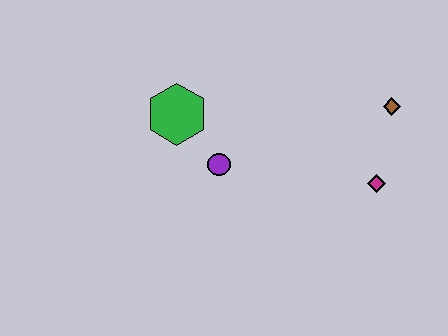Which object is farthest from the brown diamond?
The green hexagon is farthest from the brown diamond.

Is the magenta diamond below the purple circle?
Yes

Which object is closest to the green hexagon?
The purple circle is closest to the green hexagon.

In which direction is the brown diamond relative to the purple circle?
The brown diamond is to the right of the purple circle.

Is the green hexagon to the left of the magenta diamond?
Yes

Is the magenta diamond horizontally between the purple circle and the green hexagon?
No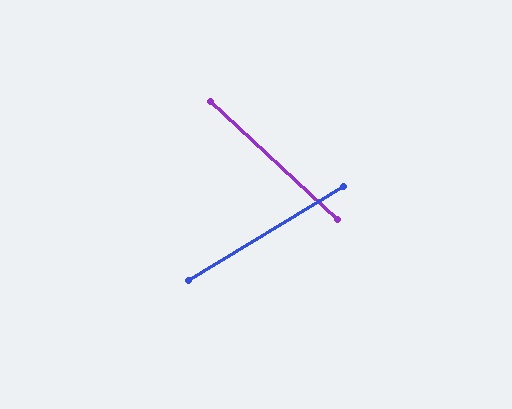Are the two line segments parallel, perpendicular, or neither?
Neither parallel nor perpendicular — they differ by about 75°.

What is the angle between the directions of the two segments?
Approximately 75 degrees.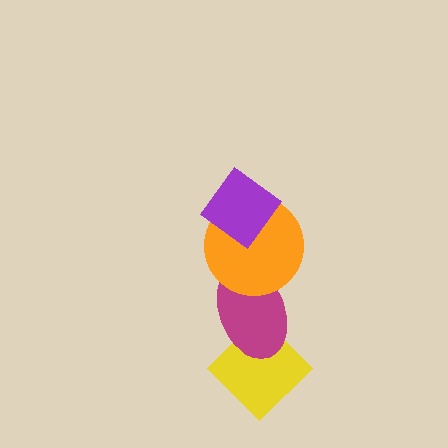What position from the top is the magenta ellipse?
The magenta ellipse is 3rd from the top.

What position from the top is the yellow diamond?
The yellow diamond is 4th from the top.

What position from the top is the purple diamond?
The purple diamond is 1st from the top.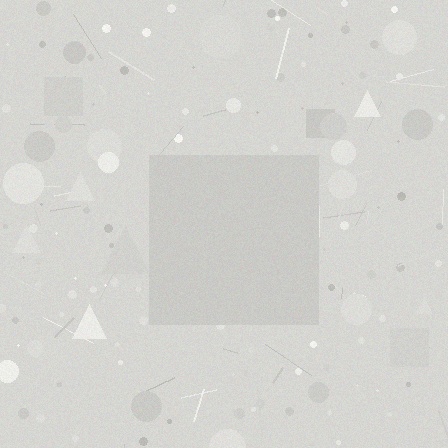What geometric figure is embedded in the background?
A square is embedded in the background.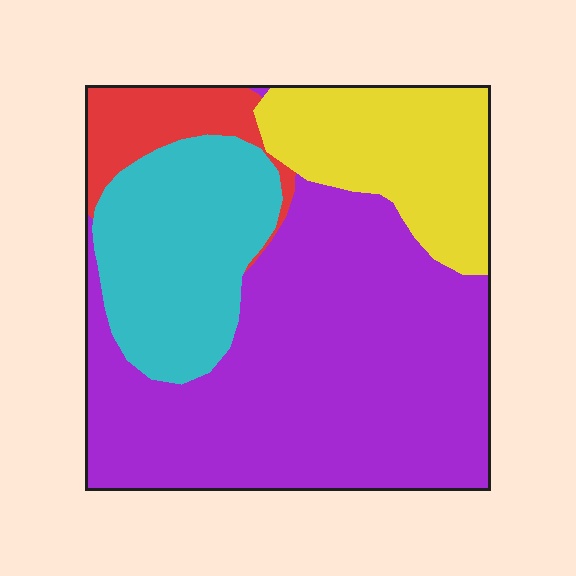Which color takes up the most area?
Purple, at roughly 55%.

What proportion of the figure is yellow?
Yellow takes up about one sixth (1/6) of the figure.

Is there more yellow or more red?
Yellow.